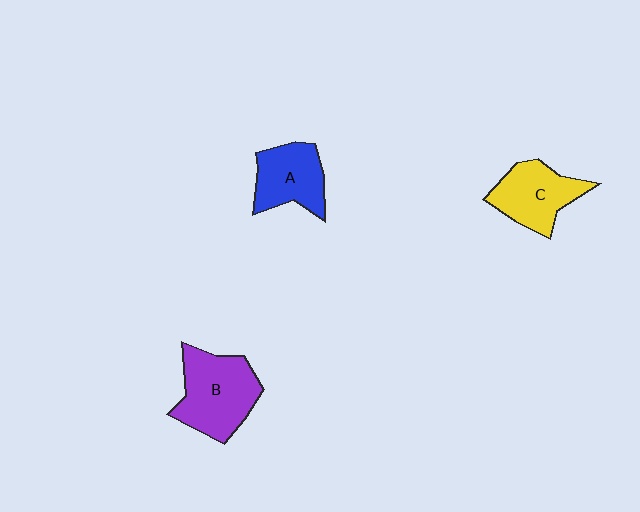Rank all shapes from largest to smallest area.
From largest to smallest: B (purple), C (yellow), A (blue).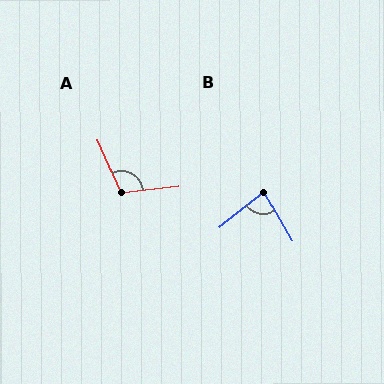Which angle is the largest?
A, at approximately 107 degrees.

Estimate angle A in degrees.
Approximately 107 degrees.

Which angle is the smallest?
B, at approximately 81 degrees.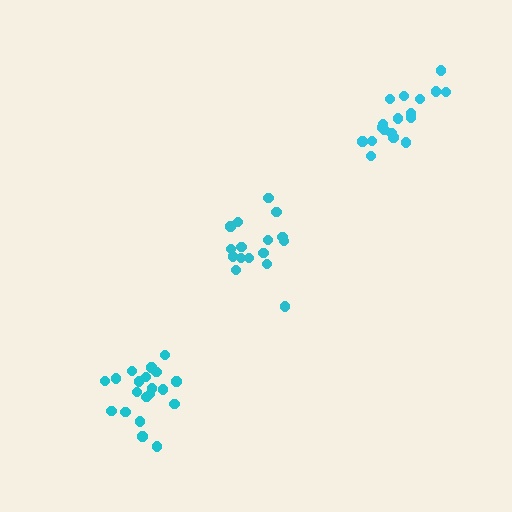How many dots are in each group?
Group 1: 16 dots, Group 2: 20 dots, Group 3: 19 dots (55 total).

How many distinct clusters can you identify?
There are 3 distinct clusters.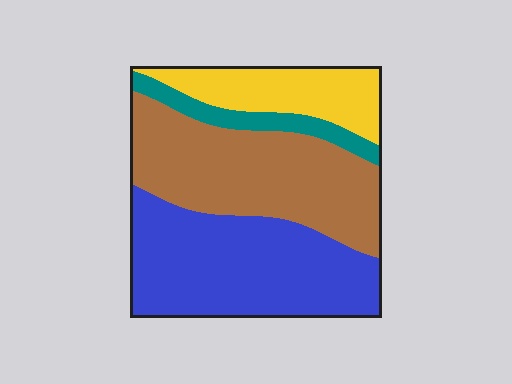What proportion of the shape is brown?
Brown takes up between a quarter and a half of the shape.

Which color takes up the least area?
Teal, at roughly 10%.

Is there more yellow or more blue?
Blue.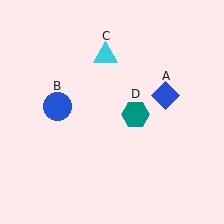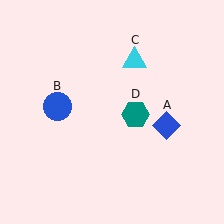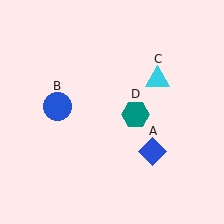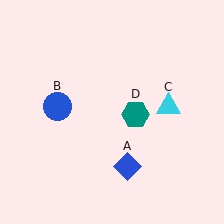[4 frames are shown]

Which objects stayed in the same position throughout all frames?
Blue circle (object B) and teal hexagon (object D) remained stationary.